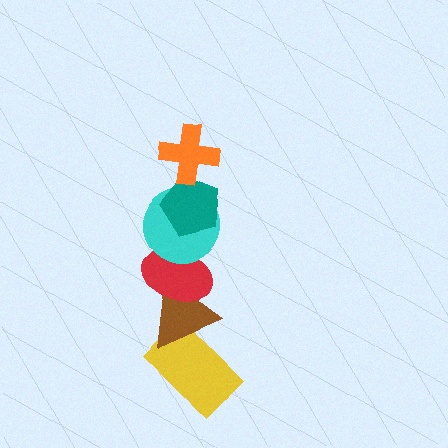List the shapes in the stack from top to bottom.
From top to bottom: the orange cross, the teal pentagon, the cyan circle, the red ellipse, the brown triangle, the yellow rectangle.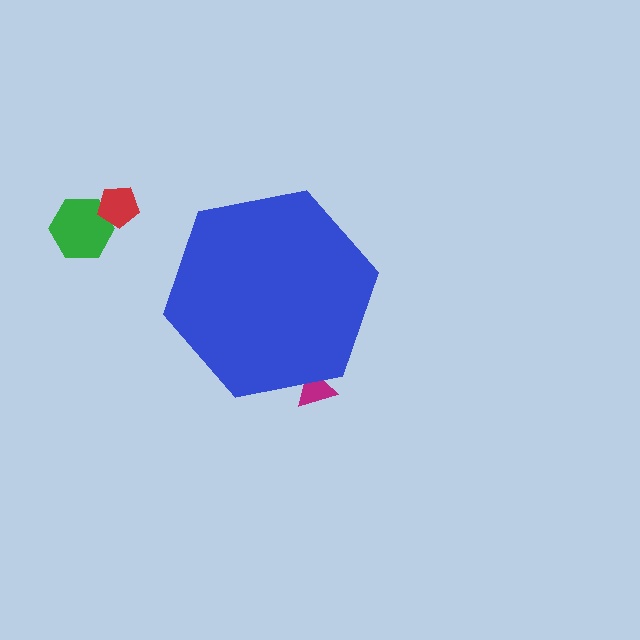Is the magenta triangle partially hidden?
Yes, the magenta triangle is partially hidden behind the blue hexagon.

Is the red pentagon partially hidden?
No, the red pentagon is fully visible.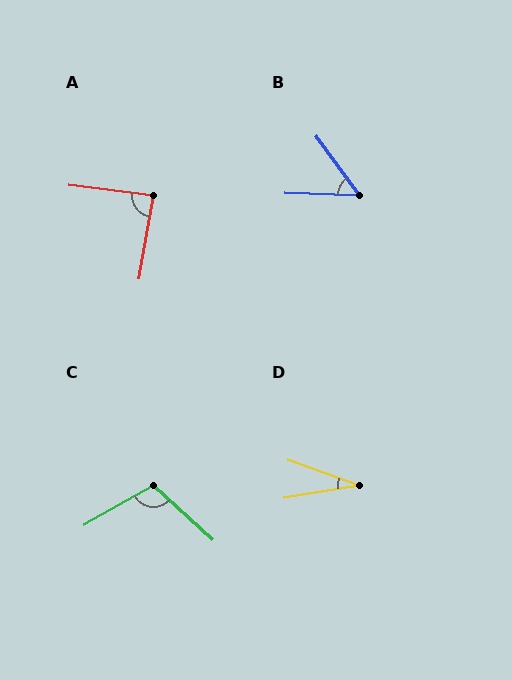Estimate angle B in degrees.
Approximately 52 degrees.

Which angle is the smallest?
D, at approximately 29 degrees.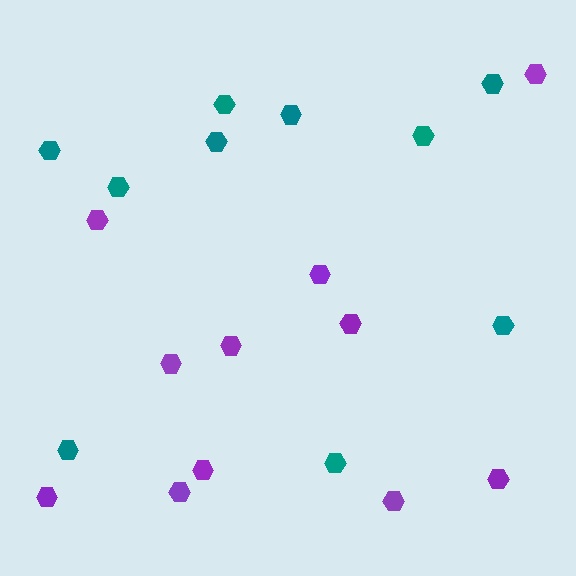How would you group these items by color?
There are 2 groups: one group of teal hexagons (10) and one group of purple hexagons (11).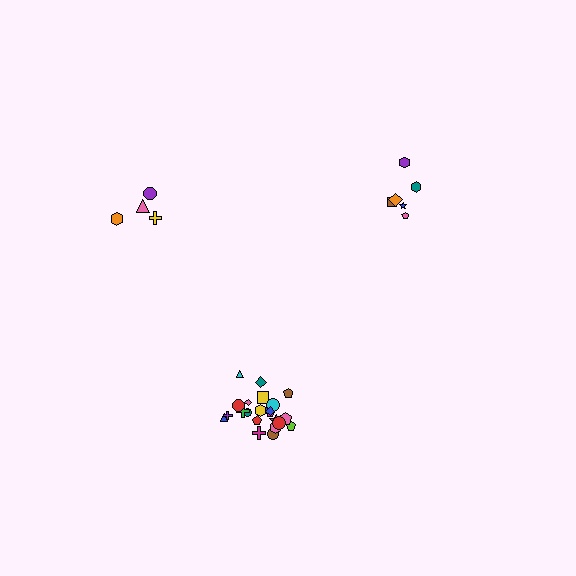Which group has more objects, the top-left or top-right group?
The top-right group.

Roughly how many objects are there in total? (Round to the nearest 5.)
Roughly 35 objects in total.